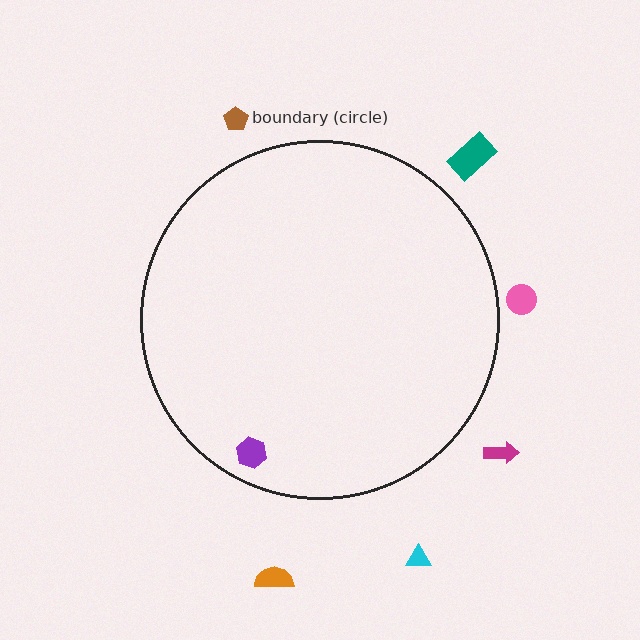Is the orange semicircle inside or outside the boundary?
Outside.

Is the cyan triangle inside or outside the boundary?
Outside.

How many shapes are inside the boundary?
1 inside, 6 outside.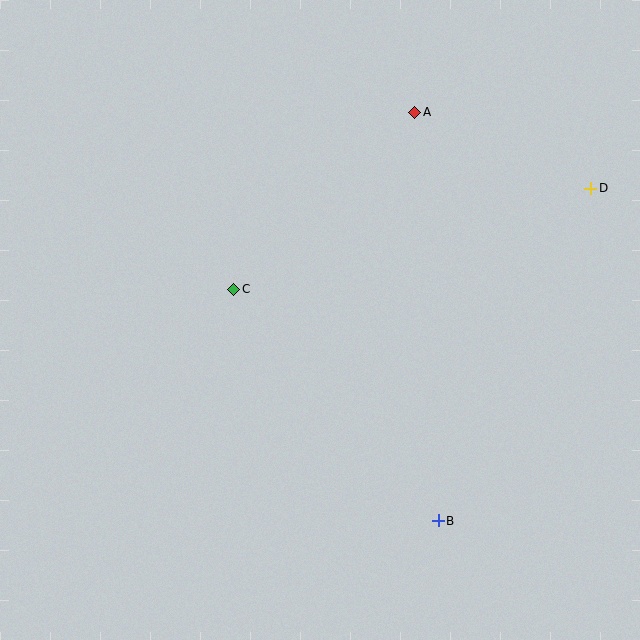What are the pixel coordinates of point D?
Point D is at (591, 188).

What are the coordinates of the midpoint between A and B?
The midpoint between A and B is at (426, 317).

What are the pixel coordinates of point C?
Point C is at (234, 289).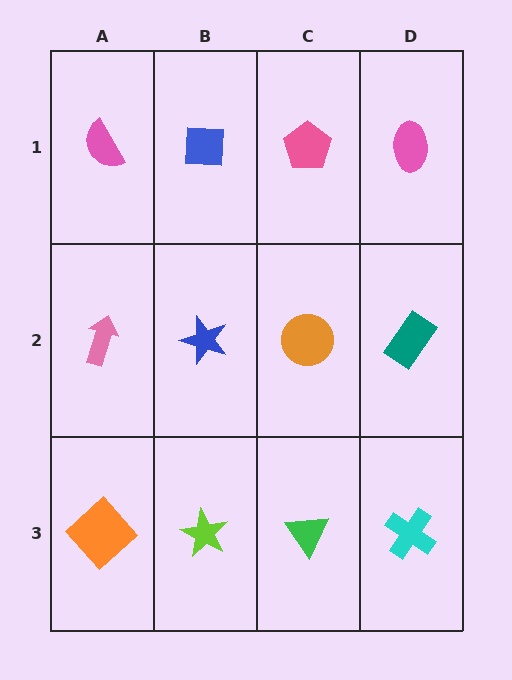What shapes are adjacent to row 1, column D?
A teal rectangle (row 2, column D), a pink pentagon (row 1, column C).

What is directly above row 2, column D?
A pink ellipse.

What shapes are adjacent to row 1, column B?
A blue star (row 2, column B), a pink semicircle (row 1, column A), a pink pentagon (row 1, column C).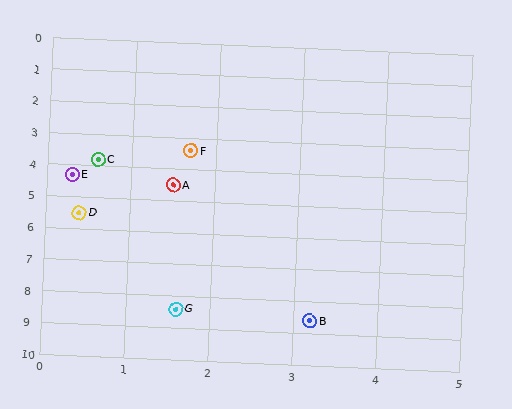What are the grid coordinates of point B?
Point B is at approximately (3.2, 8.6).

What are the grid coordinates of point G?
Point G is at approximately (1.6, 8.4).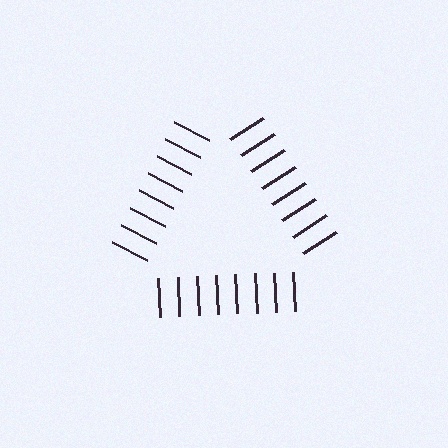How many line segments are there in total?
24 — 8 along each of the 3 edges.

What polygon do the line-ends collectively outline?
An illusory triangle — the line segments terminate on its edges but no continuous stroke is drawn.